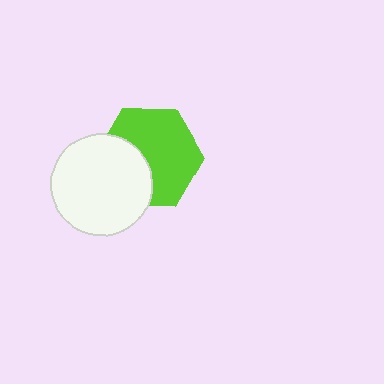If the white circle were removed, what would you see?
You would see the complete lime hexagon.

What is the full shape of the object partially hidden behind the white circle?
The partially hidden object is a lime hexagon.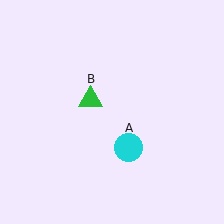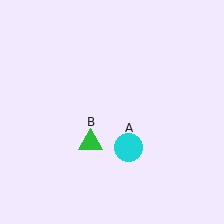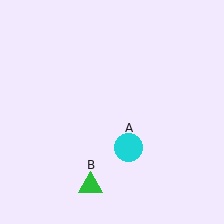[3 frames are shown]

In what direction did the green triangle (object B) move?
The green triangle (object B) moved down.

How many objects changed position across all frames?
1 object changed position: green triangle (object B).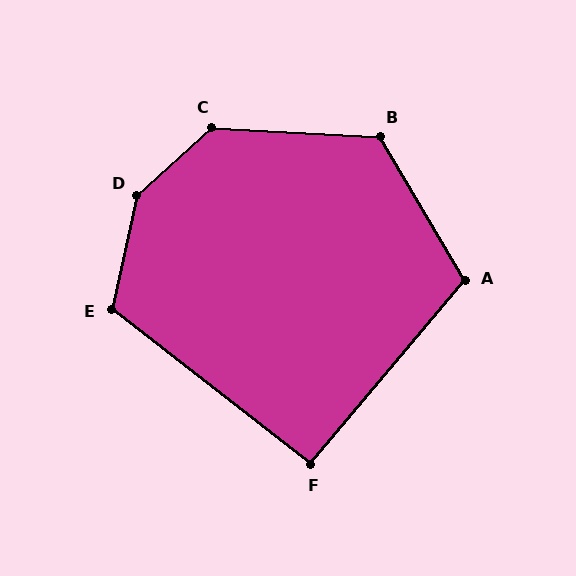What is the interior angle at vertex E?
Approximately 116 degrees (obtuse).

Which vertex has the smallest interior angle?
F, at approximately 92 degrees.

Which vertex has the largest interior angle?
D, at approximately 144 degrees.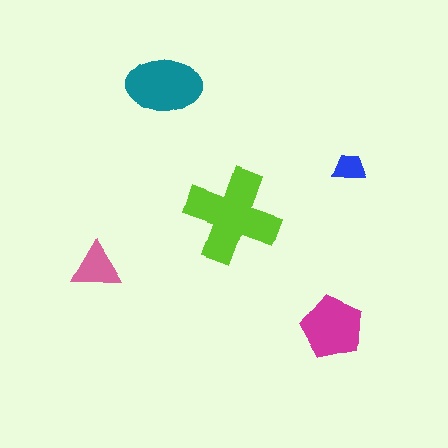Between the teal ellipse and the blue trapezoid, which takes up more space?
The teal ellipse.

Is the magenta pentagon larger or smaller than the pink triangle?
Larger.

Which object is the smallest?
The blue trapezoid.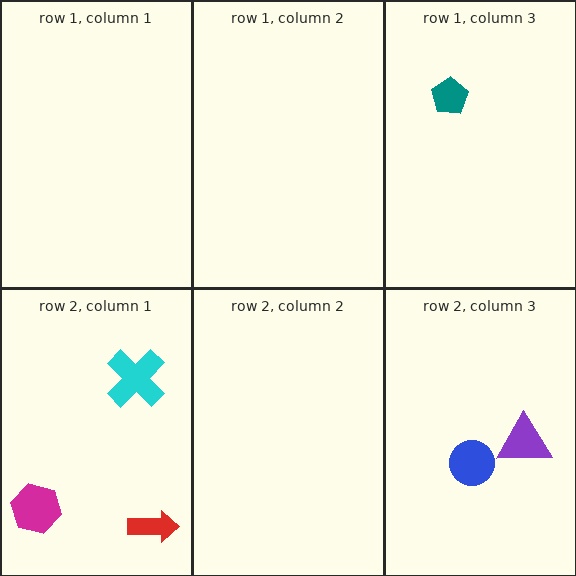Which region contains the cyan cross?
The row 2, column 1 region.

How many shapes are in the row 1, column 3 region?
1.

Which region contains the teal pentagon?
The row 1, column 3 region.